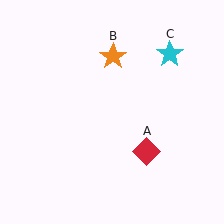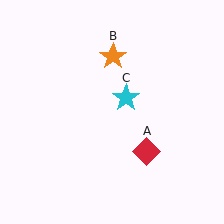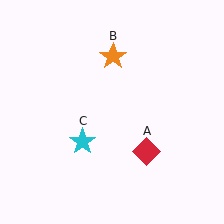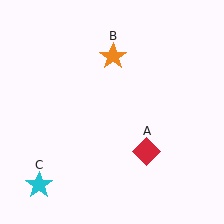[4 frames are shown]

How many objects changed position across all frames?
1 object changed position: cyan star (object C).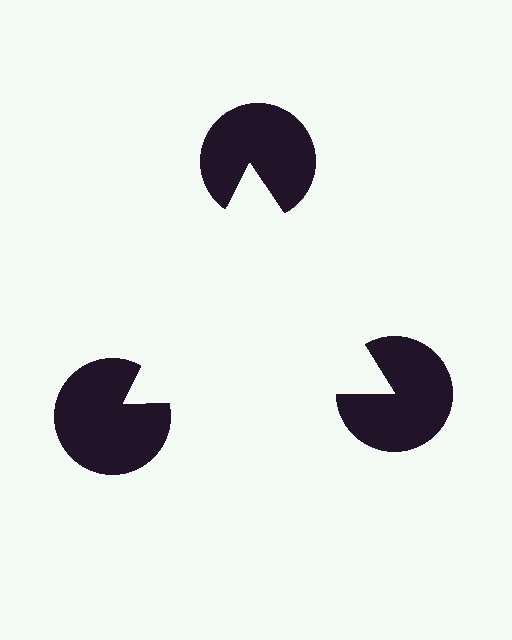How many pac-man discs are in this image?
There are 3 — one at each vertex of the illusory triangle.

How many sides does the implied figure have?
3 sides.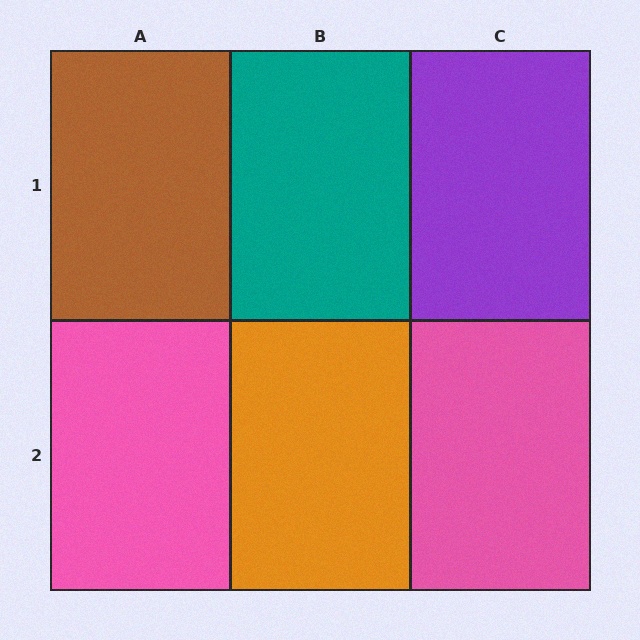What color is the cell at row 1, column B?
Teal.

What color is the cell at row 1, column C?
Purple.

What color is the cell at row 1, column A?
Brown.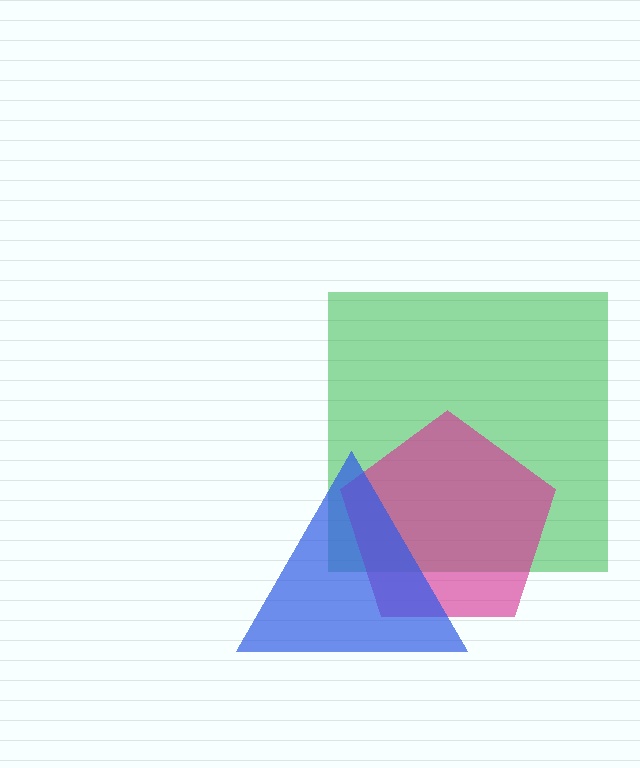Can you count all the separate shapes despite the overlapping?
Yes, there are 3 separate shapes.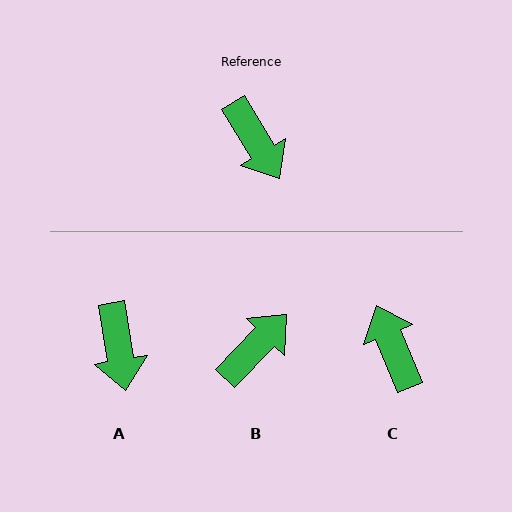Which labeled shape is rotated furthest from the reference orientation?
C, about 171 degrees away.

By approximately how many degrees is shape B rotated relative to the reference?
Approximately 104 degrees counter-clockwise.